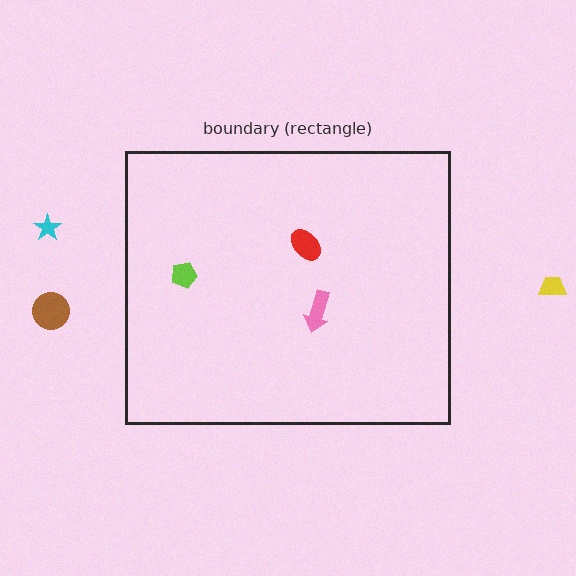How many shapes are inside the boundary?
3 inside, 3 outside.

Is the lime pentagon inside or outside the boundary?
Inside.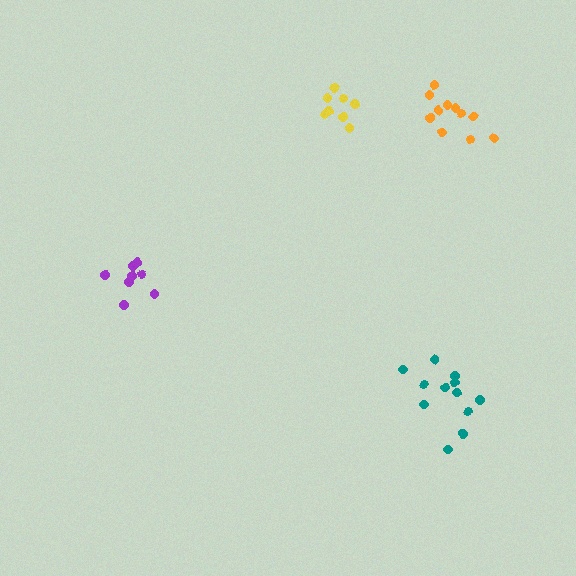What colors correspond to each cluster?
The clusters are colored: yellow, teal, orange, purple.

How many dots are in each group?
Group 1: 8 dots, Group 2: 12 dots, Group 3: 11 dots, Group 4: 8 dots (39 total).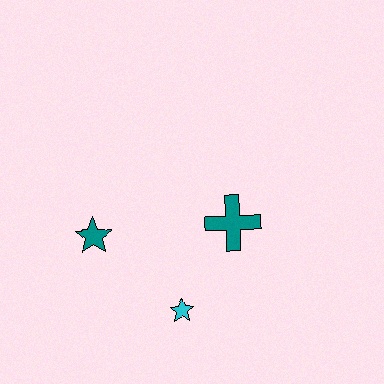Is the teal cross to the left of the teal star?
No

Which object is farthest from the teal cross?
The teal star is farthest from the teal cross.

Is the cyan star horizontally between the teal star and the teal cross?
Yes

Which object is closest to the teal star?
The cyan star is closest to the teal star.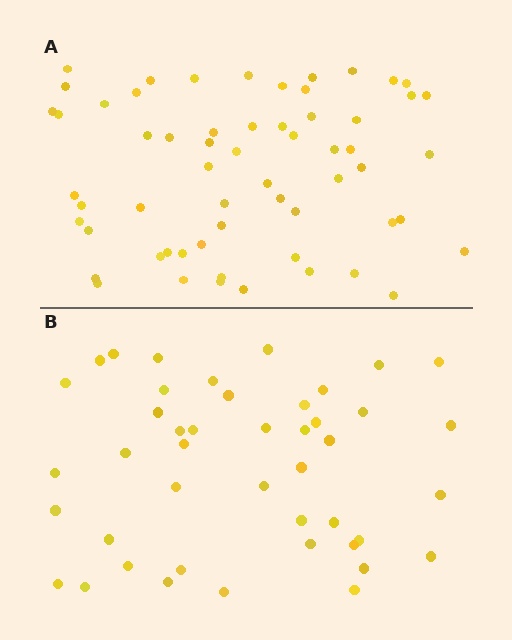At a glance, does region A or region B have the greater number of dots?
Region A (the top region) has more dots.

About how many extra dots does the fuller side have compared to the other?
Region A has approximately 15 more dots than region B.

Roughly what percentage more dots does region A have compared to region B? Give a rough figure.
About 35% more.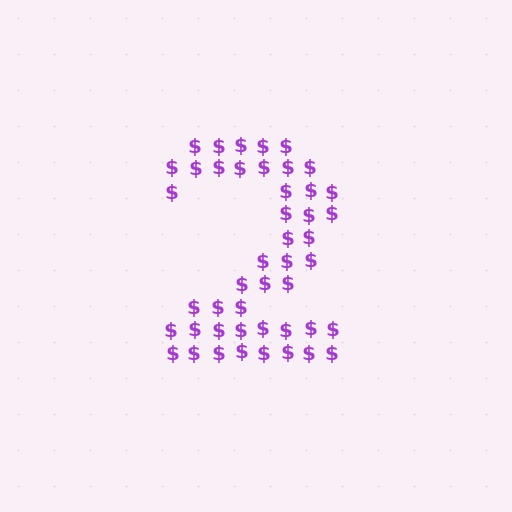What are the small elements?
The small elements are dollar signs.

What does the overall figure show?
The overall figure shows the digit 2.